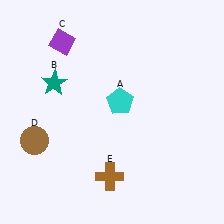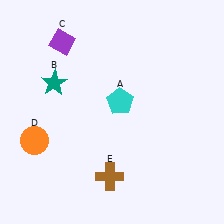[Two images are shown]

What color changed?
The circle (D) changed from brown in Image 1 to orange in Image 2.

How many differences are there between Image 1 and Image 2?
There is 1 difference between the two images.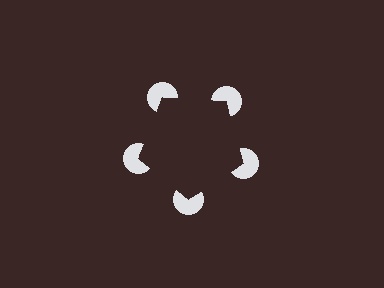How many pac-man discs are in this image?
There are 5 — one at each vertex of the illusory pentagon.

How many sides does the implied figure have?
5 sides.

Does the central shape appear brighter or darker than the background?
It typically appears slightly darker than the background, even though no actual brightness change is drawn.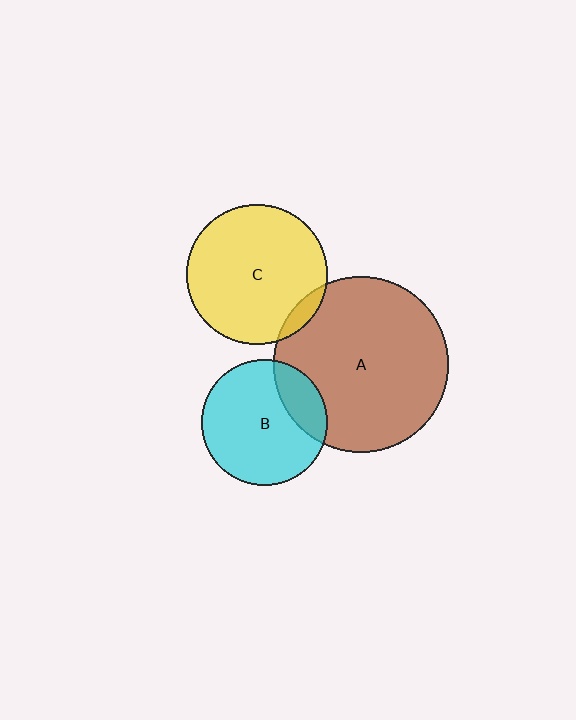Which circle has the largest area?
Circle A (brown).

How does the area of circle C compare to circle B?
Approximately 1.2 times.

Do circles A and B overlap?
Yes.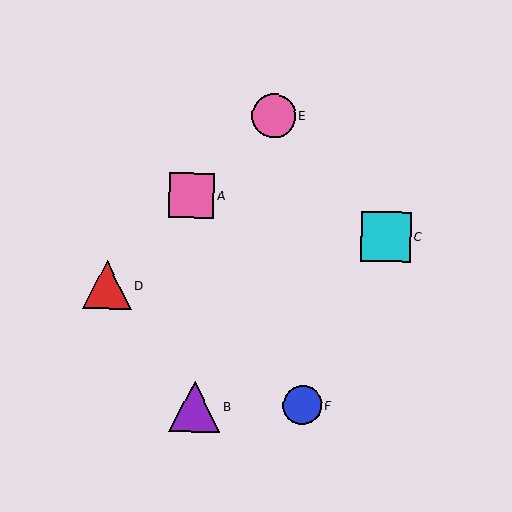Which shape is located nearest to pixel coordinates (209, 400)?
The purple triangle (labeled B) at (195, 407) is nearest to that location.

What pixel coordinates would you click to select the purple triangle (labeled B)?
Click at (195, 407) to select the purple triangle B.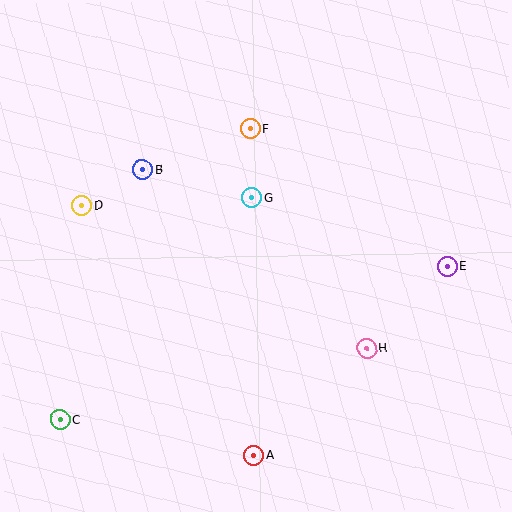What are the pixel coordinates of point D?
Point D is at (82, 205).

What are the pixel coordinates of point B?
Point B is at (142, 170).